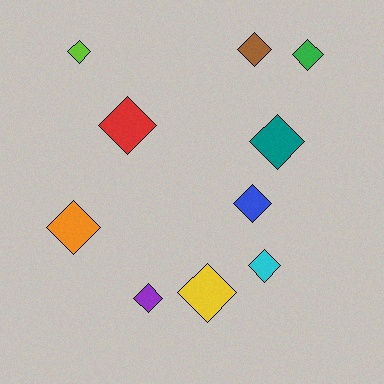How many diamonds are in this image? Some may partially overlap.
There are 10 diamonds.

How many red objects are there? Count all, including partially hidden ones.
There is 1 red object.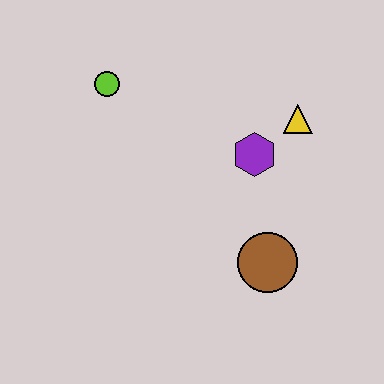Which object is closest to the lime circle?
The purple hexagon is closest to the lime circle.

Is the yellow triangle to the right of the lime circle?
Yes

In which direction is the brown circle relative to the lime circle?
The brown circle is below the lime circle.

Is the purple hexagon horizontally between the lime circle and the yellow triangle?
Yes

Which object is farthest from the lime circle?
The brown circle is farthest from the lime circle.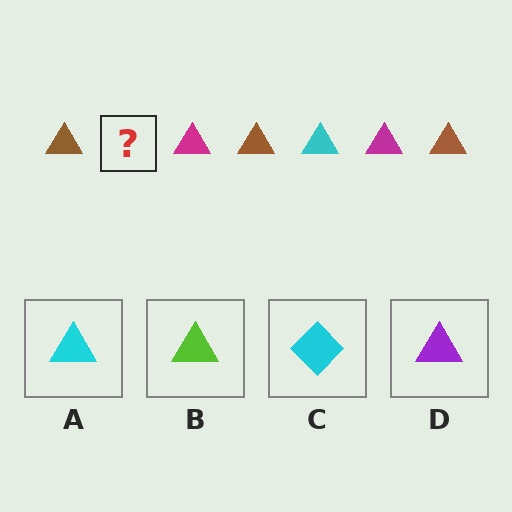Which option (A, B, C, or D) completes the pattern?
A.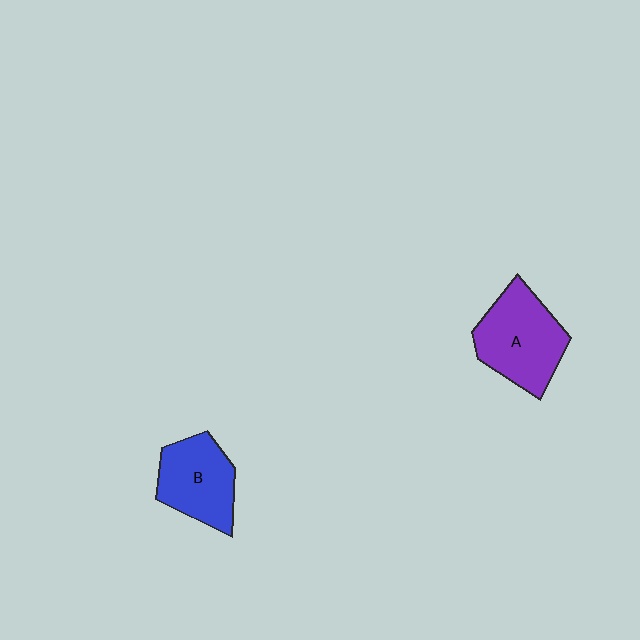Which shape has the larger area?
Shape A (purple).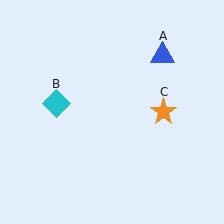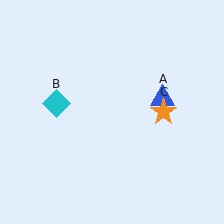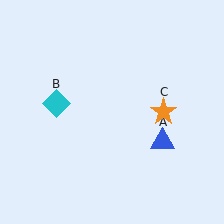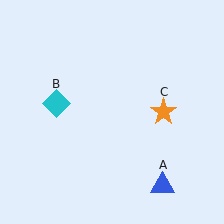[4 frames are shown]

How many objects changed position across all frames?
1 object changed position: blue triangle (object A).